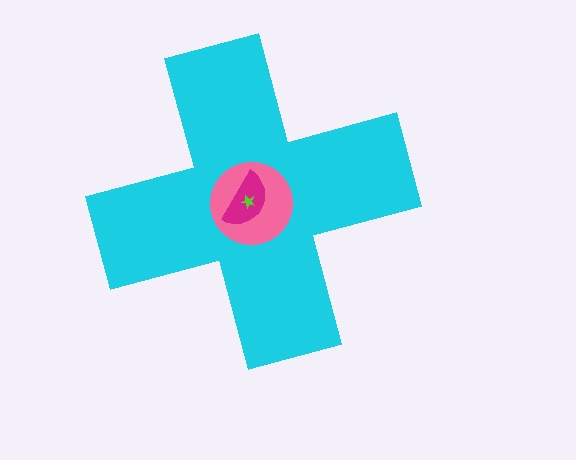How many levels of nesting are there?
4.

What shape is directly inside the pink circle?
The magenta semicircle.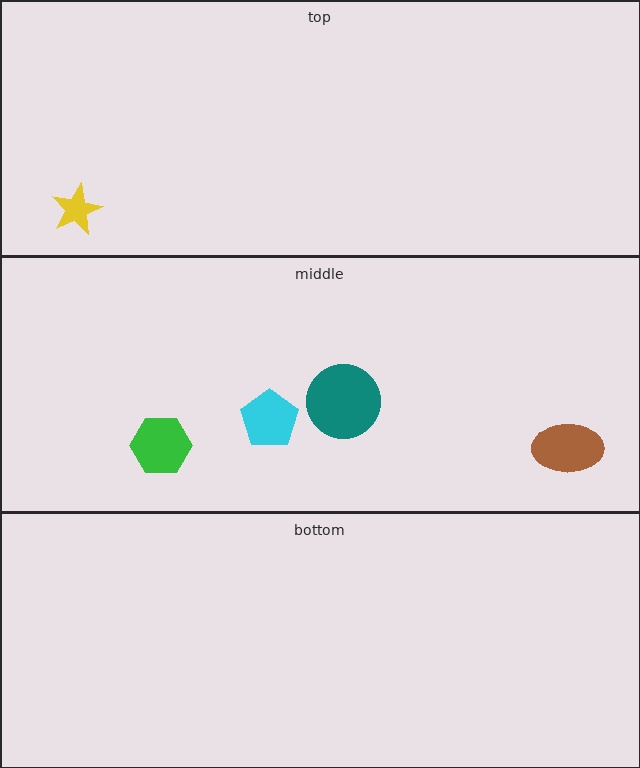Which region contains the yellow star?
The top region.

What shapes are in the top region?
The yellow star.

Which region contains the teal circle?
The middle region.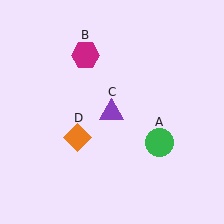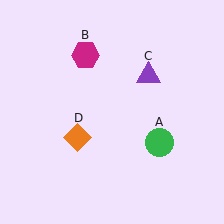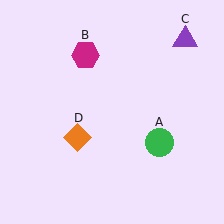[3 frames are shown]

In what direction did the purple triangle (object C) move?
The purple triangle (object C) moved up and to the right.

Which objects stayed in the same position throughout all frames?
Green circle (object A) and magenta hexagon (object B) and orange diamond (object D) remained stationary.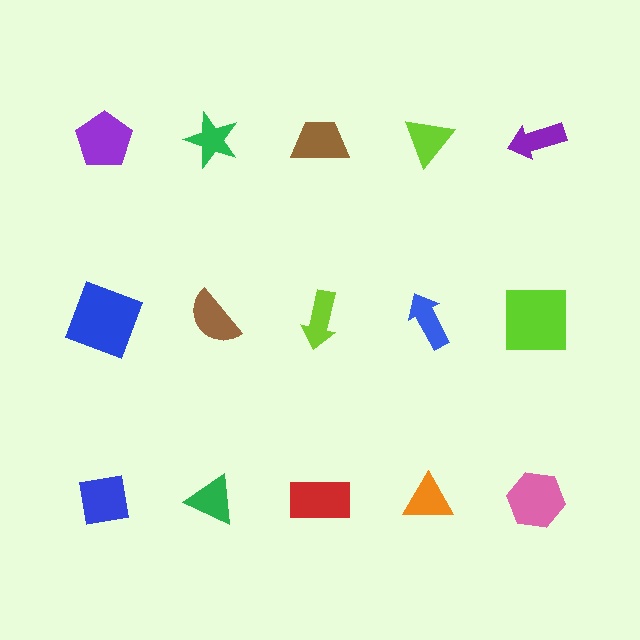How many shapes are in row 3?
5 shapes.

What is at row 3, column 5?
A pink hexagon.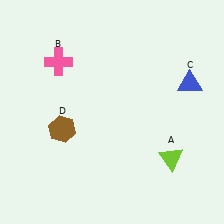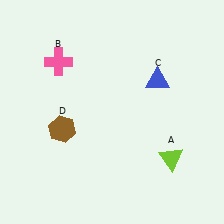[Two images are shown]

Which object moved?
The blue triangle (C) moved left.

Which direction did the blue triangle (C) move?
The blue triangle (C) moved left.